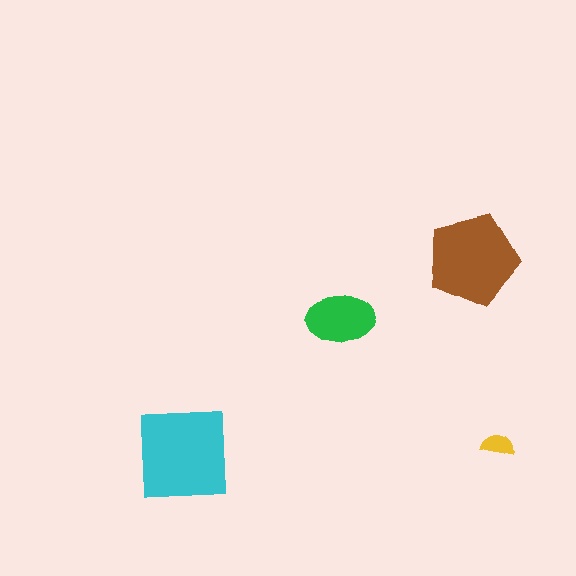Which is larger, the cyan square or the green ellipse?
The cyan square.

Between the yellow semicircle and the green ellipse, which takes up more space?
The green ellipse.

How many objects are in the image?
There are 4 objects in the image.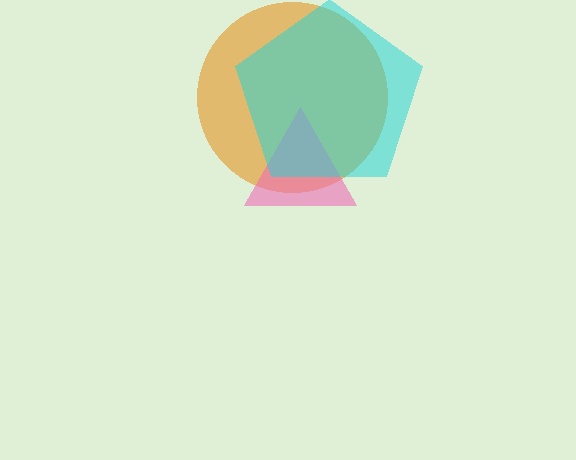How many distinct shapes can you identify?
There are 3 distinct shapes: an orange circle, a pink triangle, a cyan pentagon.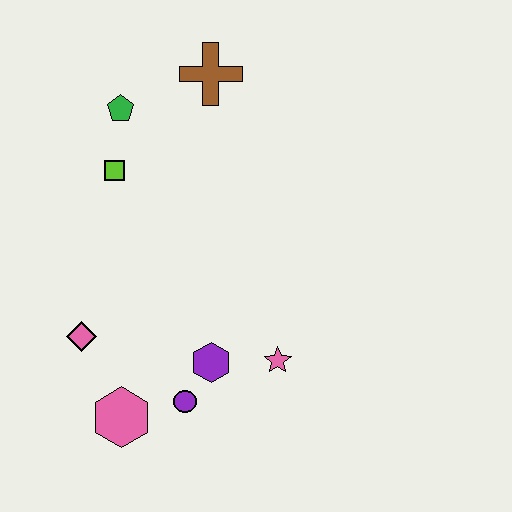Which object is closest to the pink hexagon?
The purple circle is closest to the pink hexagon.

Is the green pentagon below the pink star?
No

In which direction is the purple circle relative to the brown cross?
The purple circle is below the brown cross.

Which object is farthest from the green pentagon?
The pink hexagon is farthest from the green pentagon.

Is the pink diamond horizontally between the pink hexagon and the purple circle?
No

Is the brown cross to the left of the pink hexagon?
No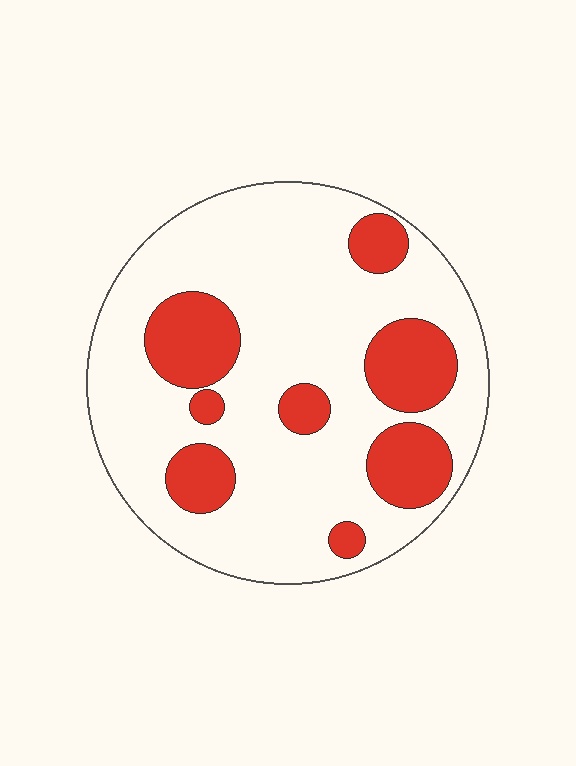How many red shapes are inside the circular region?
8.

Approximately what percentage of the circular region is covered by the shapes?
Approximately 25%.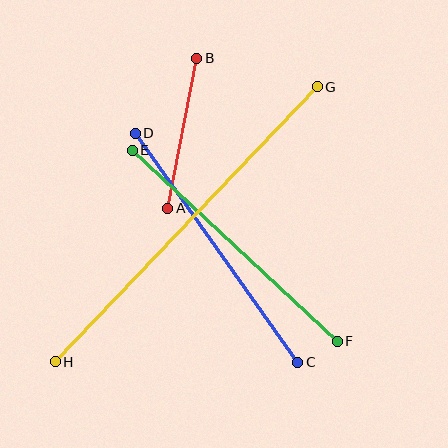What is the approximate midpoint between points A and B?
The midpoint is at approximately (182, 133) pixels.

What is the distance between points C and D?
The distance is approximately 281 pixels.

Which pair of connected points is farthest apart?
Points G and H are farthest apart.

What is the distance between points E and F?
The distance is approximately 280 pixels.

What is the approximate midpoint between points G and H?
The midpoint is at approximately (186, 224) pixels.